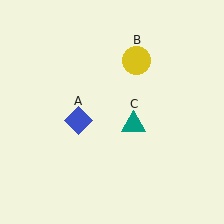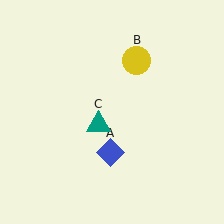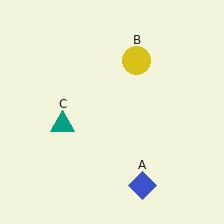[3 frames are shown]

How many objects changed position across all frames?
2 objects changed position: blue diamond (object A), teal triangle (object C).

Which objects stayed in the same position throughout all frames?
Yellow circle (object B) remained stationary.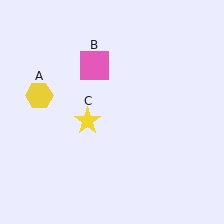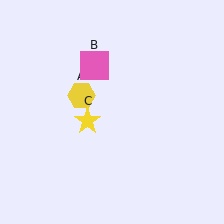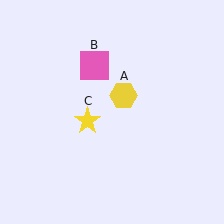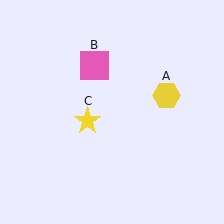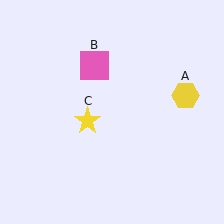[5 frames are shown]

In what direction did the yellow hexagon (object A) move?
The yellow hexagon (object A) moved right.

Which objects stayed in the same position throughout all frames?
Pink square (object B) and yellow star (object C) remained stationary.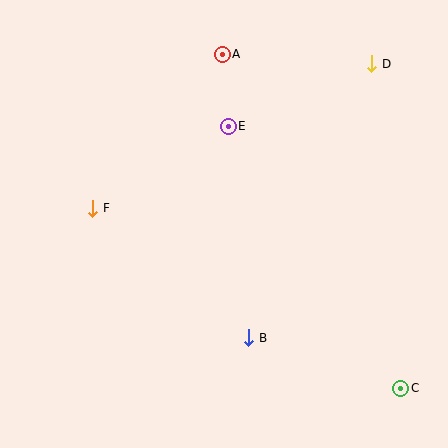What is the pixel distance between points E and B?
The distance between E and B is 212 pixels.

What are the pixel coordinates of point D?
Point D is at (372, 64).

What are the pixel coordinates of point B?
Point B is at (249, 338).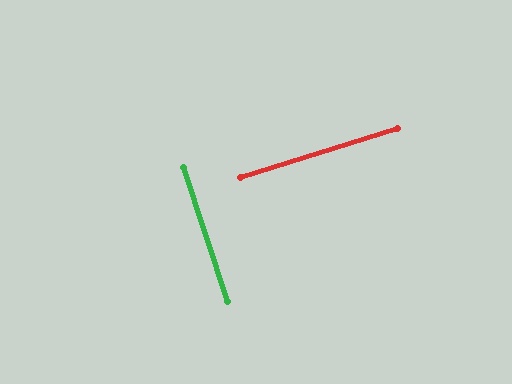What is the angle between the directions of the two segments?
Approximately 89 degrees.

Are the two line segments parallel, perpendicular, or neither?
Perpendicular — they meet at approximately 89°.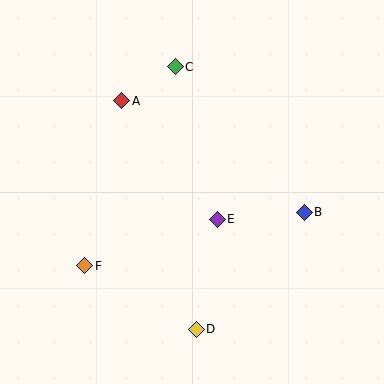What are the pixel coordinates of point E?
Point E is at (217, 219).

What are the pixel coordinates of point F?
Point F is at (85, 266).